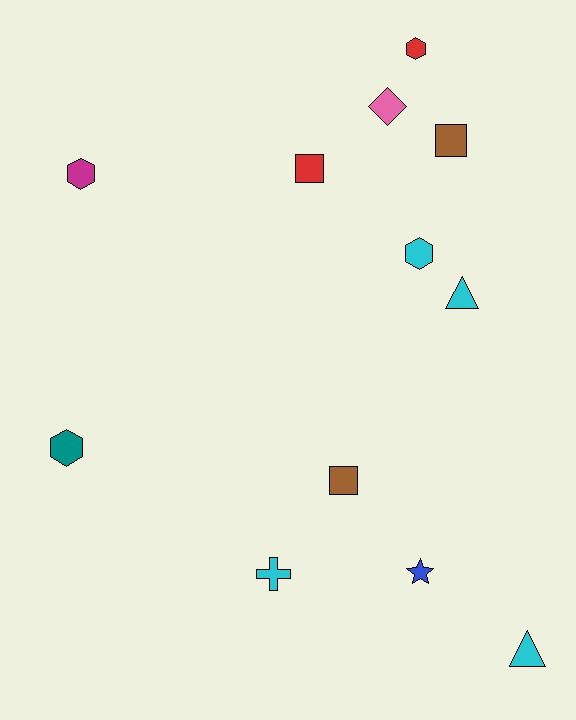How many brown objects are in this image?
There are 2 brown objects.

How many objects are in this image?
There are 12 objects.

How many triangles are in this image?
There are 2 triangles.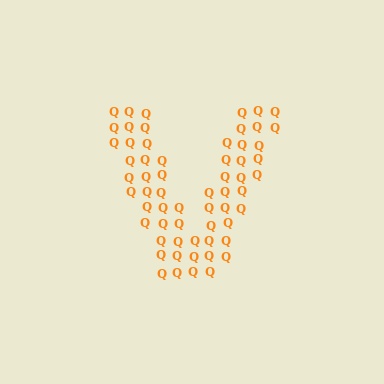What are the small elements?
The small elements are letter Q's.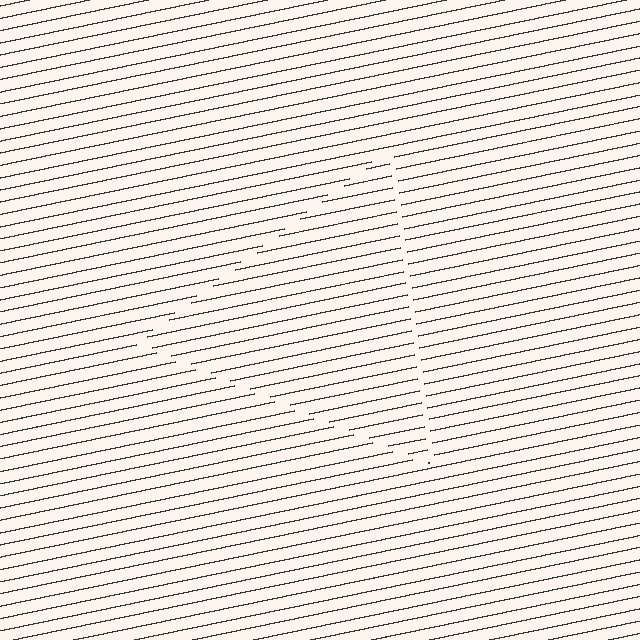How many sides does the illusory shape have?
3 sides — the line-ends trace a triangle.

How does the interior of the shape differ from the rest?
The interior of the shape contains the same grating, shifted by half a period — the contour is defined by the phase discontinuity where line-ends from the inner and outer gratings abut.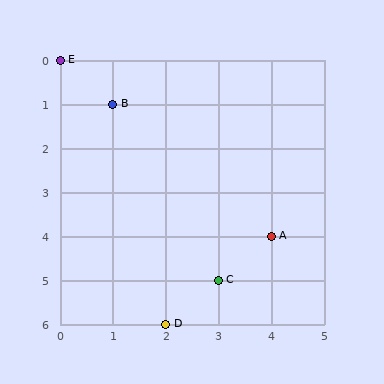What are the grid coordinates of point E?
Point E is at grid coordinates (0, 0).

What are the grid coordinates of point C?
Point C is at grid coordinates (3, 5).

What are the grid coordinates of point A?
Point A is at grid coordinates (4, 4).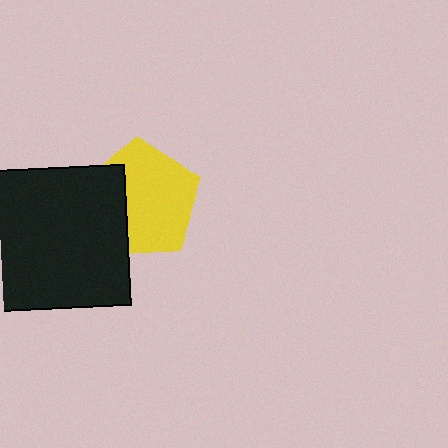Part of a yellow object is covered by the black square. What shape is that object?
It is a pentagon.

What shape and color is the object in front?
The object in front is a black square.